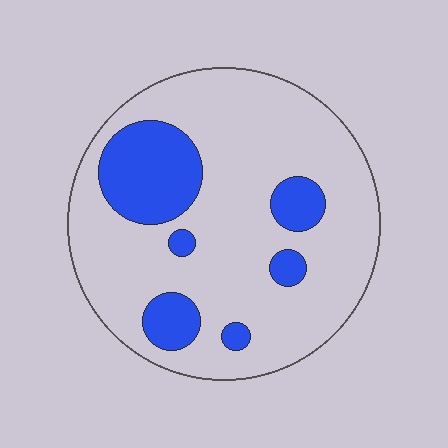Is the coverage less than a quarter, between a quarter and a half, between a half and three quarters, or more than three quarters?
Less than a quarter.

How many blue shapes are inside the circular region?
6.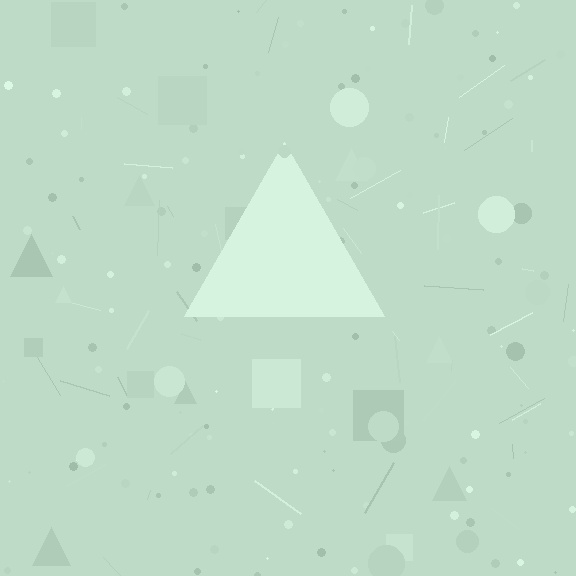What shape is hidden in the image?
A triangle is hidden in the image.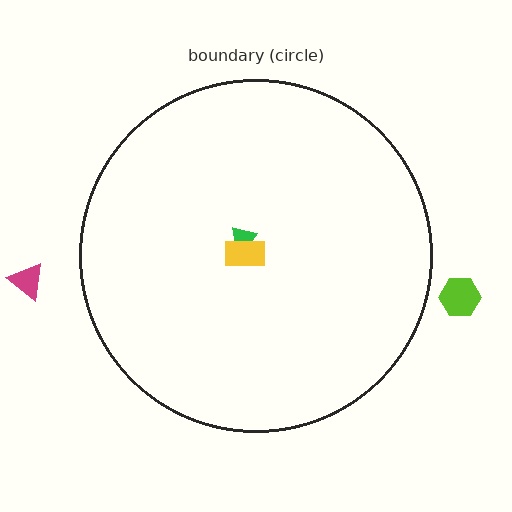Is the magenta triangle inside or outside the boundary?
Outside.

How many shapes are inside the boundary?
2 inside, 2 outside.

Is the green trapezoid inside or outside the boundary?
Inside.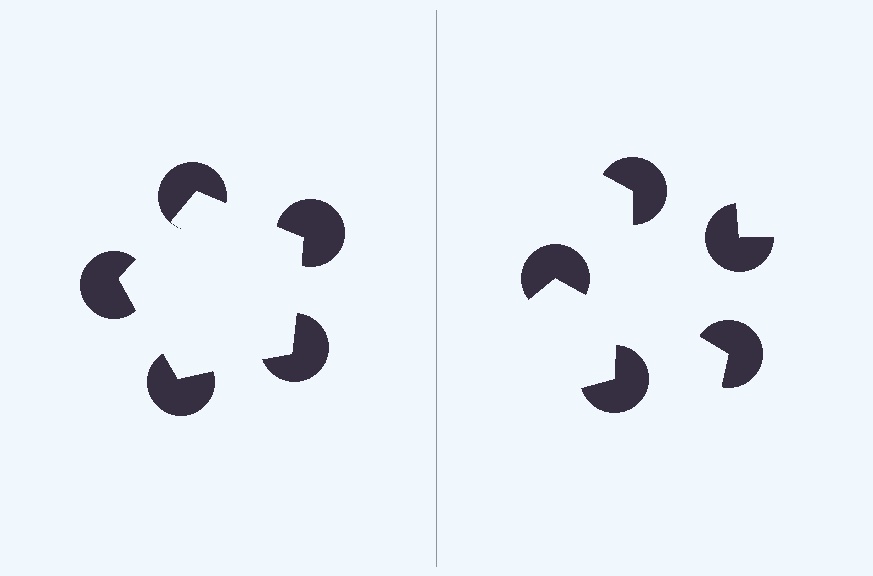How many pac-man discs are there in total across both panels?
10 — 5 on each side.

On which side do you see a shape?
An illusory pentagon appears on the left side. On the right side the wedge cuts are rotated, so no coherent shape forms.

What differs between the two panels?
The pac-man discs are positioned identically on both sides; only the wedge orientations differ. On the left they align to a pentagon; on the right they are misaligned.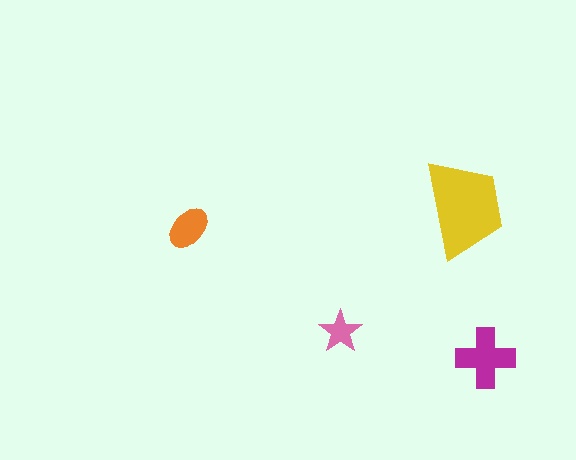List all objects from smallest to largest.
The pink star, the orange ellipse, the magenta cross, the yellow trapezoid.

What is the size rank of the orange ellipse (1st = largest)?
3rd.